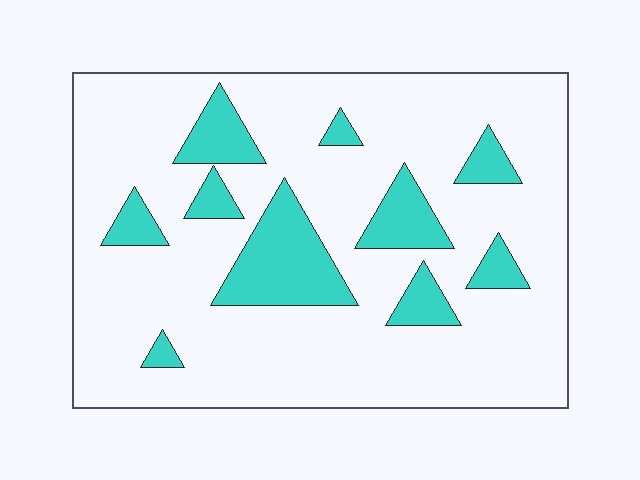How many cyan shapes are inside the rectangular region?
10.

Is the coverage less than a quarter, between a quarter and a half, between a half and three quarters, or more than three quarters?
Less than a quarter.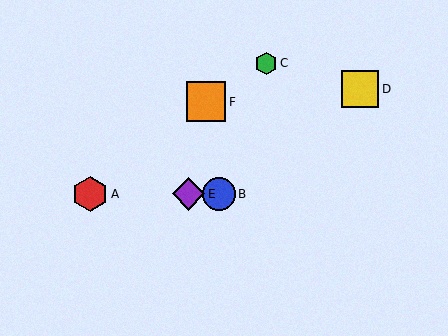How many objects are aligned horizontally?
3 objects (A, B, E) are aligned horizontally.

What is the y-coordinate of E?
Object E is at y≈194.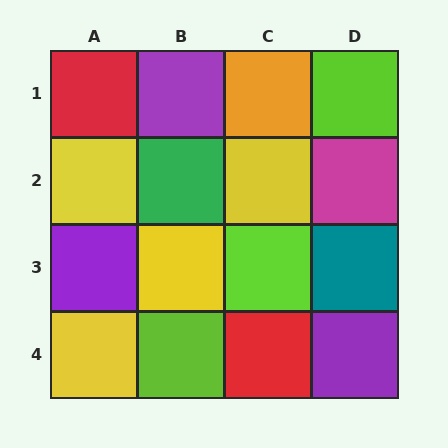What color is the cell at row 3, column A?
Purple.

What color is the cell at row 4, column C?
Red.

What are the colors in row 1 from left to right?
Red, purple, orange, lime.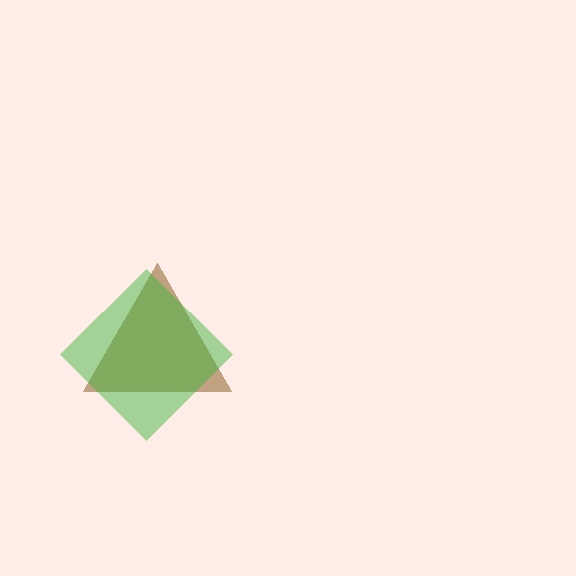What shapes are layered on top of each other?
The layered shapes are: a brown triangle, a green diamond.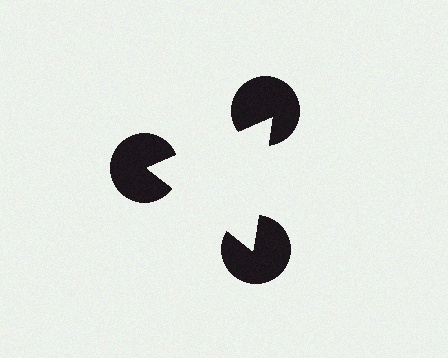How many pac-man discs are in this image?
There are 3 — one at each vertex of the illusory triangle.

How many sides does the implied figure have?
3 sides.